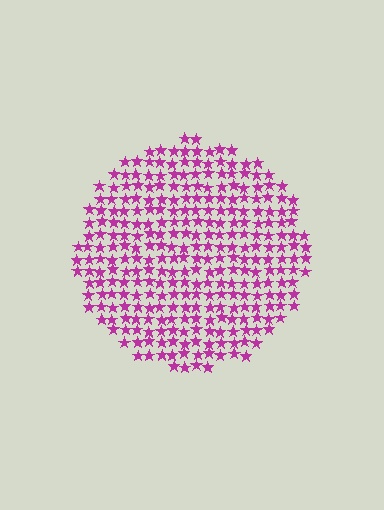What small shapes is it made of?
It is made of small stars.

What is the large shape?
The large shape is a circle.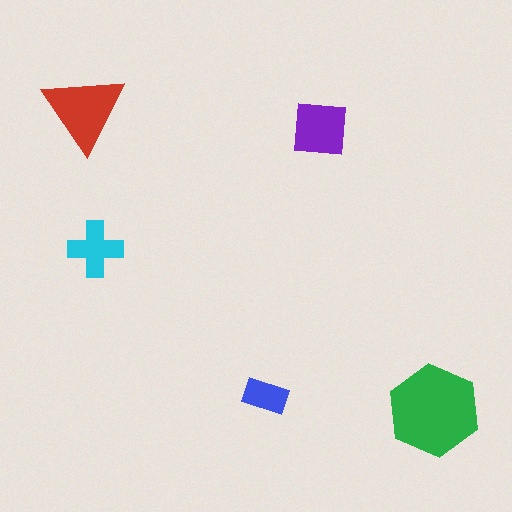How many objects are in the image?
There are 5 objects in the image.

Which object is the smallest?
The blue rectangle.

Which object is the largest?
The green hexagon.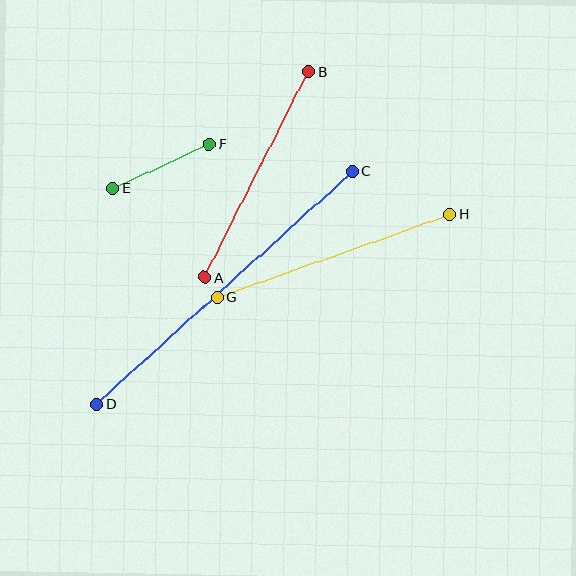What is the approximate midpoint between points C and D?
The midpoint is at approximately (225, 288) pixels.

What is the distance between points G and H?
The distance is approximately 247 pixels.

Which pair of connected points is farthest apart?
Points C and D are farthest apart.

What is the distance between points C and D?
The distance is approximately 345 pixels.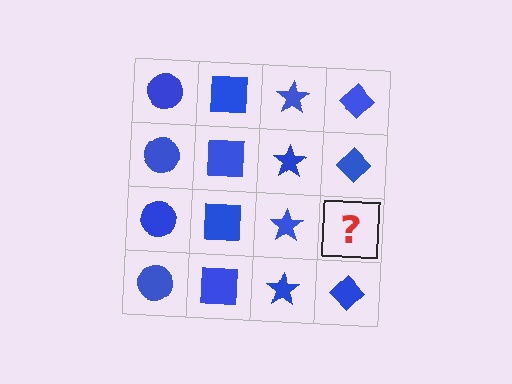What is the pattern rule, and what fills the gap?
The rule is that each column has a consistent shape. The gap should be filled with a blue diamond.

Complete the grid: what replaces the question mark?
The question mark should be replaced with a blue diamond.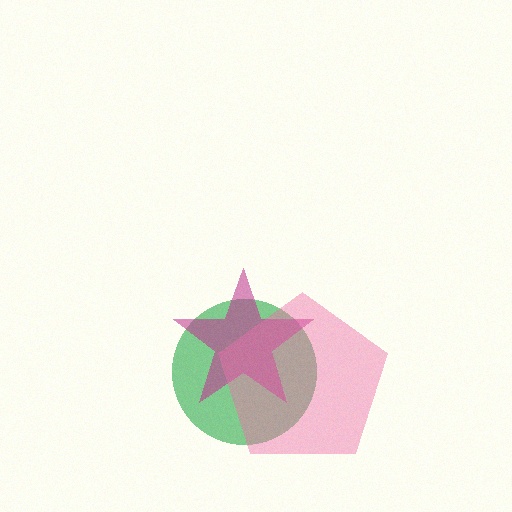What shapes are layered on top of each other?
The layered shapes are: a green circle, a magenta star, a pink pentagon.